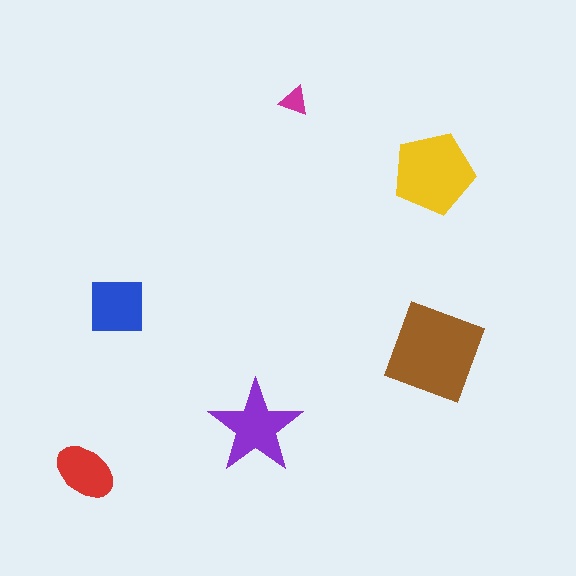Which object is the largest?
The brown diamond.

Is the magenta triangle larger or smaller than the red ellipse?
Smaller.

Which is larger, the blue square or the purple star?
The purple star.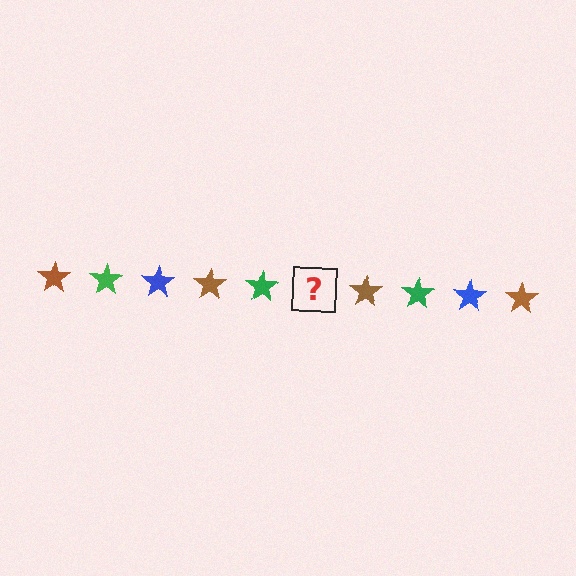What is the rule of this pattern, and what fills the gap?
The rule is that the pattern cycles through brown, green, blue stars. The gap should be filled with a blue star.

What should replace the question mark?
The question mark should be replaced with a blue star.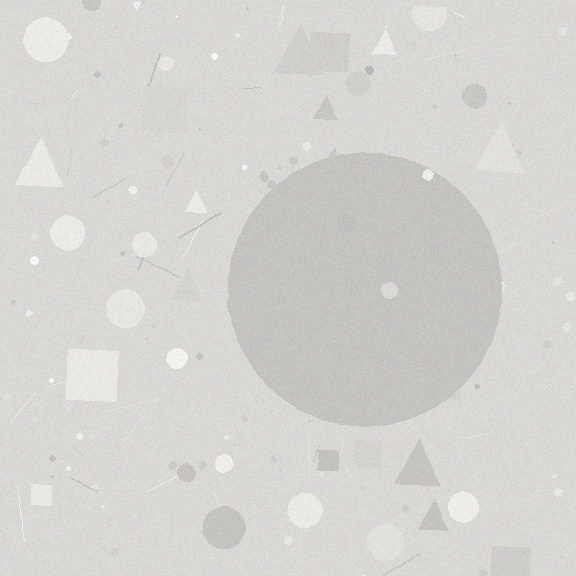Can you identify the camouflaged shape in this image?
The camouflaged shape is a circle.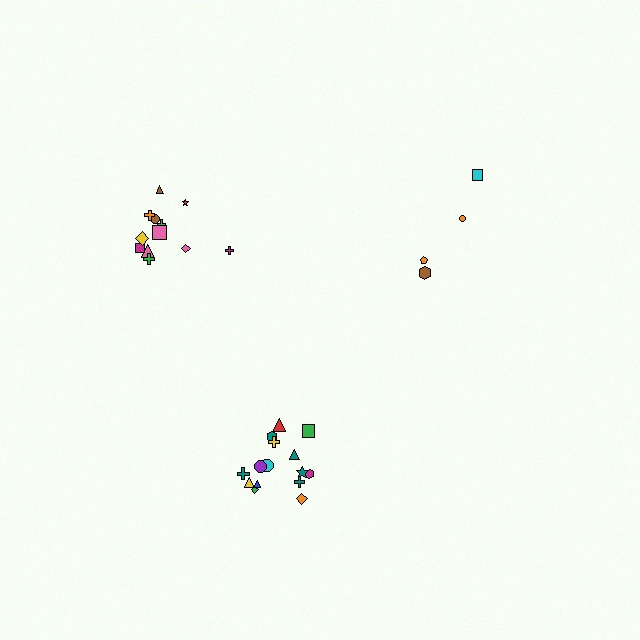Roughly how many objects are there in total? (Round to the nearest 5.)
Roughly 30 objects in total.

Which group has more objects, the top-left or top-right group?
The top-left group.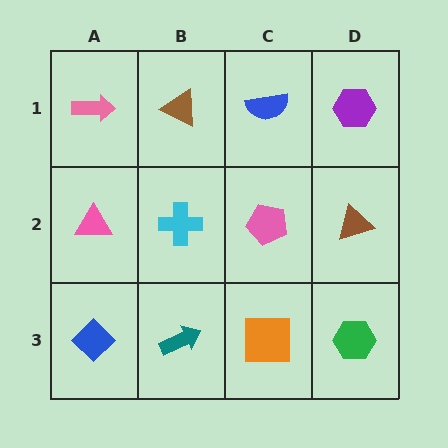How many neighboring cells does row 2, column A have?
3.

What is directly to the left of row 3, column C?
A teal arrow.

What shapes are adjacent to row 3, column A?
A pink triangle (row 2, column A), a teal arrow (row 3, column B).